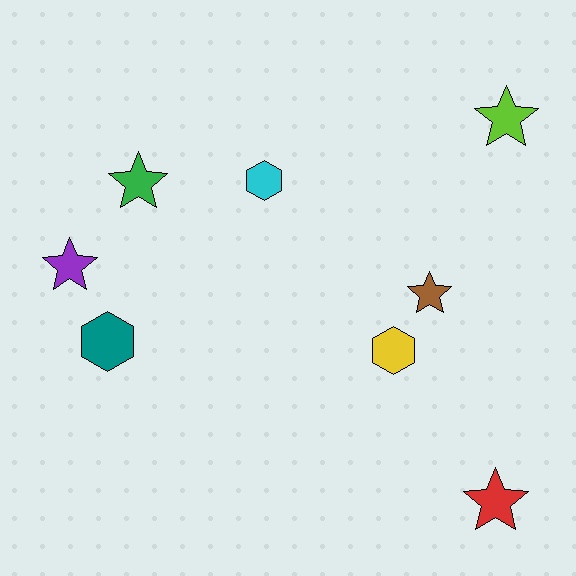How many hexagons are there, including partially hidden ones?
There are 3 hexagons.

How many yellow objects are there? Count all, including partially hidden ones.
There is 1 yellow object.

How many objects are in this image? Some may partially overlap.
There are 8 objects.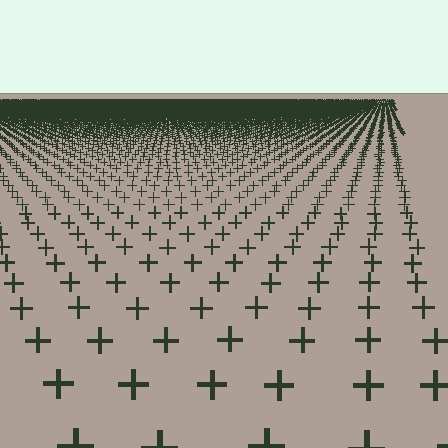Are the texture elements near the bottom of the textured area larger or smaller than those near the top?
Larger. Near the bottom, elements are closer to the viewer and appear at a bigger on-screen size.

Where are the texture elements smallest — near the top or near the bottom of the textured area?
Near the top.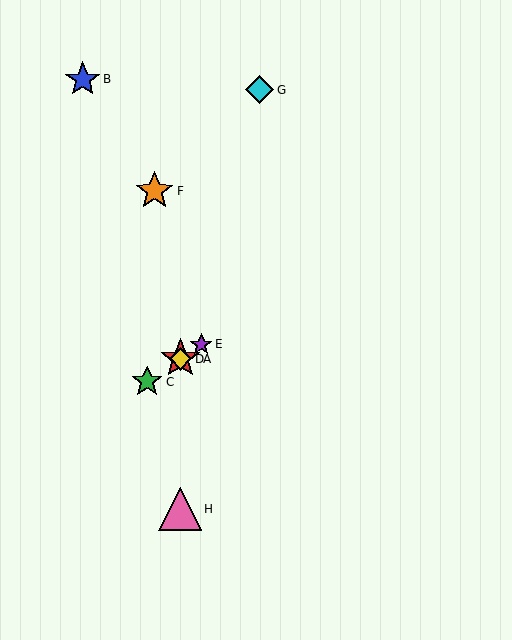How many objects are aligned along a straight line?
4 objects (A, C, D, E) are aligned along a straight line.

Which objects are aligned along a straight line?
Objects A, C, D, E are aligned along a straight line.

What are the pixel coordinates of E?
Object E is at (201, 344).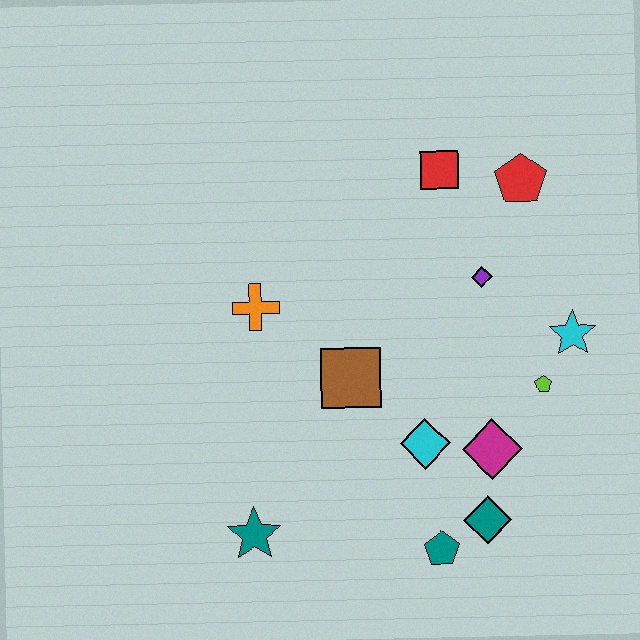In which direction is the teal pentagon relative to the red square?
The teal pentagon is below the red square.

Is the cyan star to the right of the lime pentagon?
Yes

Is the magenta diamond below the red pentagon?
Yes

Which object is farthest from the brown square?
The red pentagon is farthest from the brown square.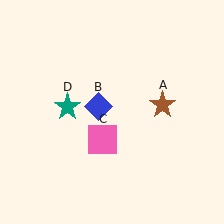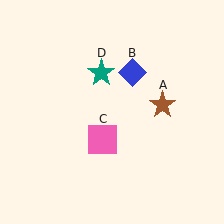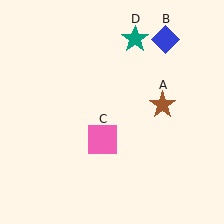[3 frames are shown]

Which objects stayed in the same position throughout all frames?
Brown star (object A) and pink square (object C) remained stationary.